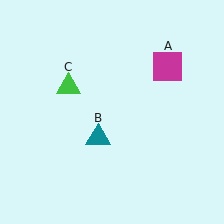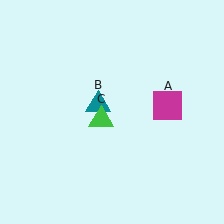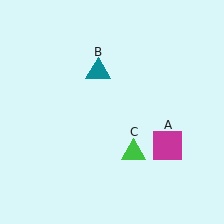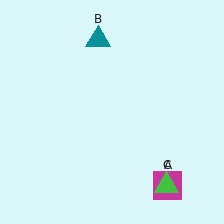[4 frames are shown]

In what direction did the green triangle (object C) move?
The green triangle (object C) moved down and to the right.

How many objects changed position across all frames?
3 objects changed position: magenta square (object A), teal triangle (object B), green triangle (object C).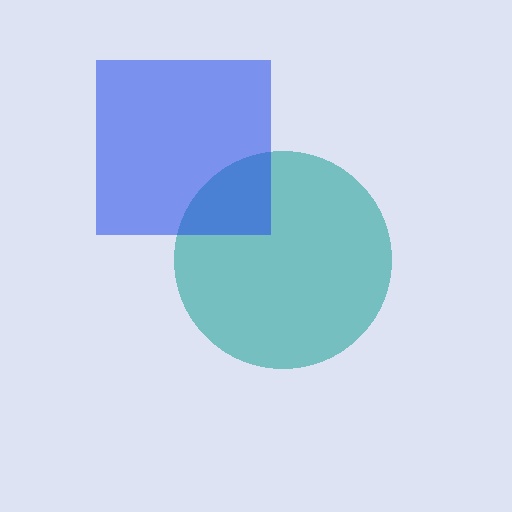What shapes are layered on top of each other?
The layered shapes are: a teal circle, a blue square.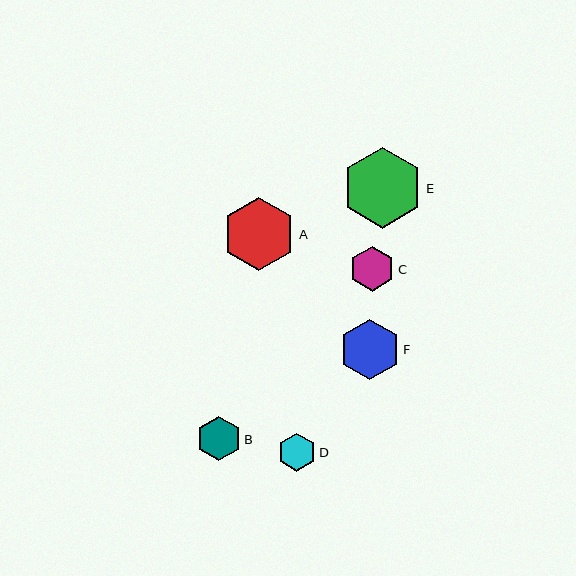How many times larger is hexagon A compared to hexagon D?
Hexagon A is approximately 1.9 times the size of hexagon D.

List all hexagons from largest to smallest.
From largest to smallest: E, A, F, C, B, D.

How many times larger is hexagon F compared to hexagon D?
Hexagon F is approximately 1.6 times the size of hexagon D.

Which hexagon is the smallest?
Hexagon D is the smallest with a size of approximately 38 pixels.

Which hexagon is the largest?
Hexagon E is the largest with a size of approximately 81 pixels.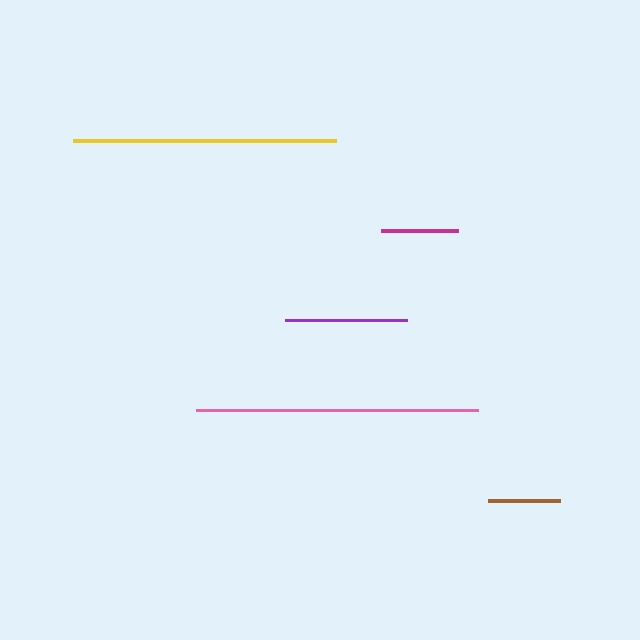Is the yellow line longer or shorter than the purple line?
The yellow line is longer than the purple line.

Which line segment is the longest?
The pink line is the longest at approximately 282 pixels.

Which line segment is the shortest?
The brown line is the shortest at approximately 72 pixels.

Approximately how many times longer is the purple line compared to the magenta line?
The purple line is approximately 1.6 times the length of the magenta line.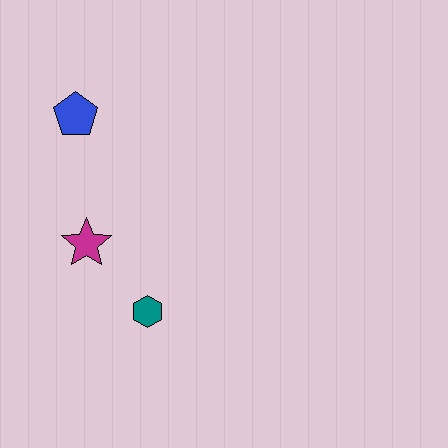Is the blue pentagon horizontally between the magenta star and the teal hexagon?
No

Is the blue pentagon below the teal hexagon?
No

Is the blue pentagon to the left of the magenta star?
Yes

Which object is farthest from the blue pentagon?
The teal hexagon is farthest from the blue pentagon.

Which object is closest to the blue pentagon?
The magenta star is closest to the blue pentagon.